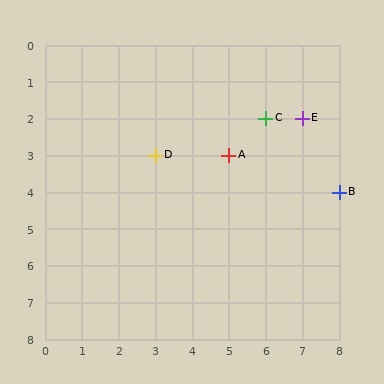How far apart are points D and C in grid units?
Points D and C are 3 columns and 1 row apart (about 3.2 grid units diagonally).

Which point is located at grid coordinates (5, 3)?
Point A is at (5, 3).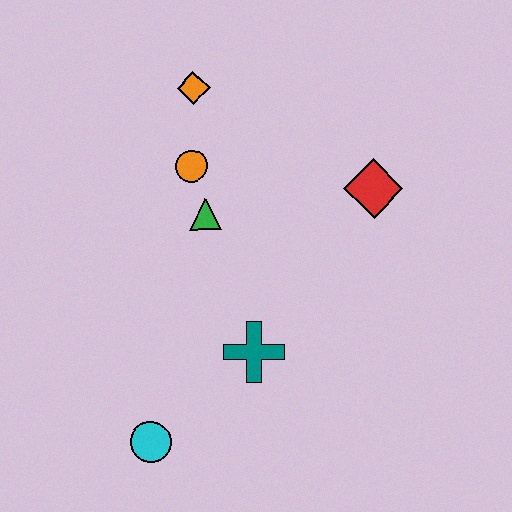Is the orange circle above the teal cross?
Yes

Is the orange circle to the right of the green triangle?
No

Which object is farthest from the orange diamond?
The cyan circle is farthest from the orange diamond.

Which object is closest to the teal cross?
The cyan circle is closest to the teal cross.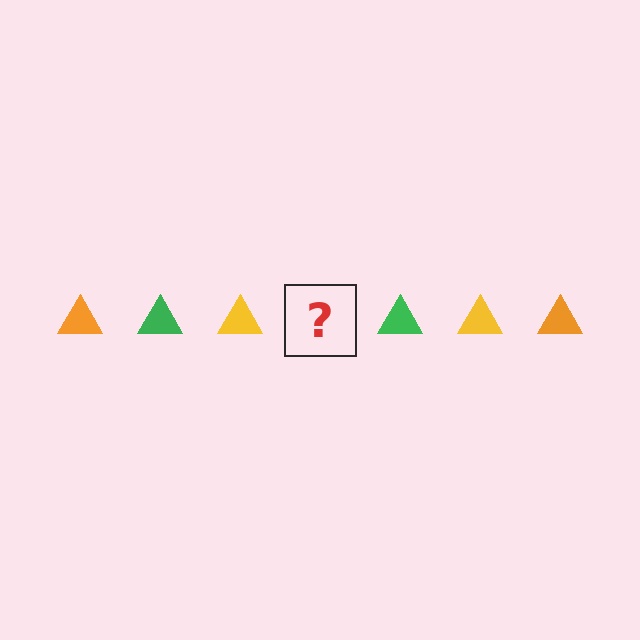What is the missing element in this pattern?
The missing element is an orange triangle.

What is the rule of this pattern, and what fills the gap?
The rule is that the pattern cycles through orange, green, yellow triangles. The gap should be filled with an orange triangle.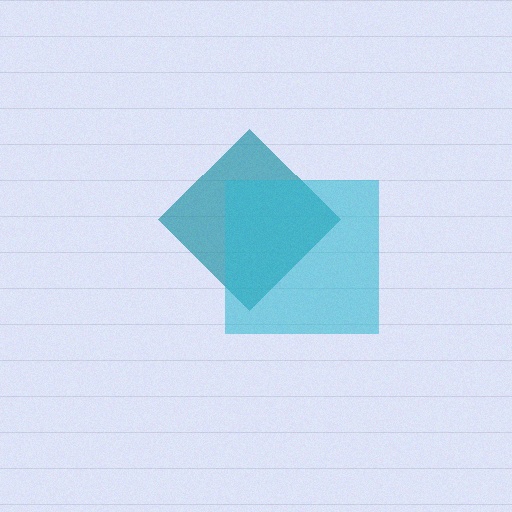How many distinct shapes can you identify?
There are 2 distinct shapes: a teal diamond, a cyan square.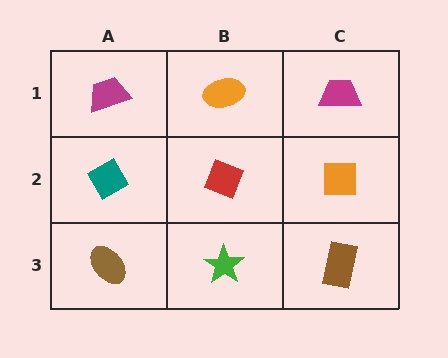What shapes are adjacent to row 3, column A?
A teal diamond (row 2, column A), a green star (row 3, column B).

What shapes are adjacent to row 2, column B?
An orange ellipse (row 1, column B), a green star (row 3, column B), a teal diamond (row 2, column A), an orange square (row 2, column C).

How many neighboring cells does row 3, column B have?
3.